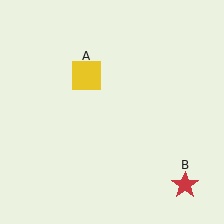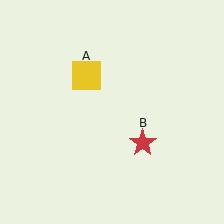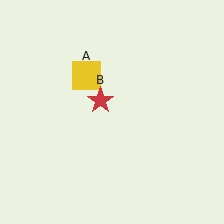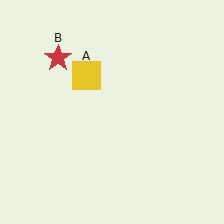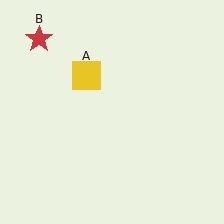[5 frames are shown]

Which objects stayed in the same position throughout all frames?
Yellow square (object A) remained stationary.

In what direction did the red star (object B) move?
The red star (object B) moved up and to the left.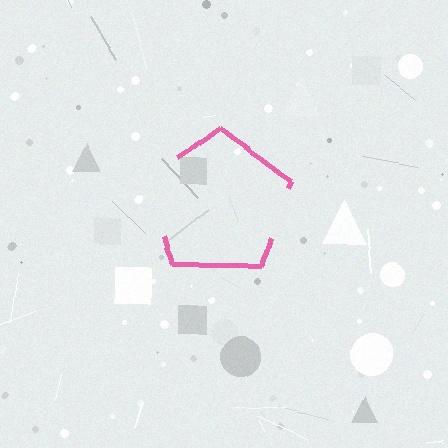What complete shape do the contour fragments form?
The contour fragments form a pentagon.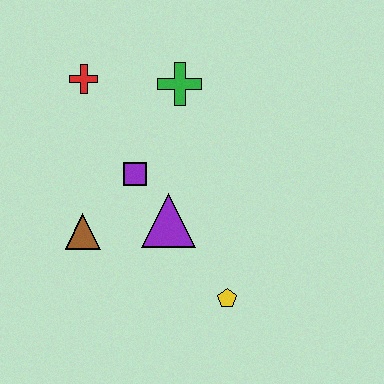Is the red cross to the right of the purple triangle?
No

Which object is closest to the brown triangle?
The purple square is closest to the brown triangle.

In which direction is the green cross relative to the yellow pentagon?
The green cross is above the yellow pentagon.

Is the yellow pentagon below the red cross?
Yes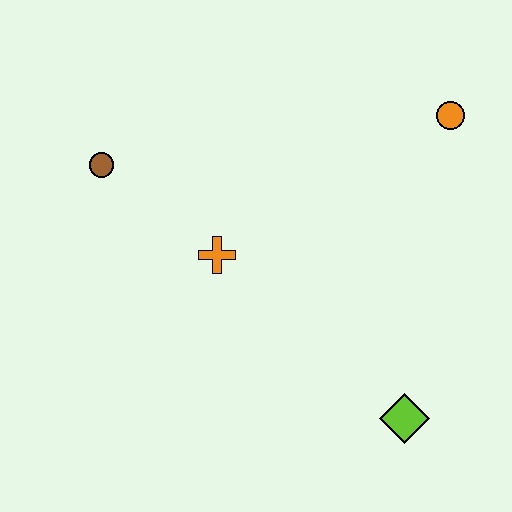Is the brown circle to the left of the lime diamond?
Yes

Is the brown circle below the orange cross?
No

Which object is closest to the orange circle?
The orange cross is closest to the orange circle.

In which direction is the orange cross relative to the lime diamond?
The orange cross is to the left of the lime diamond.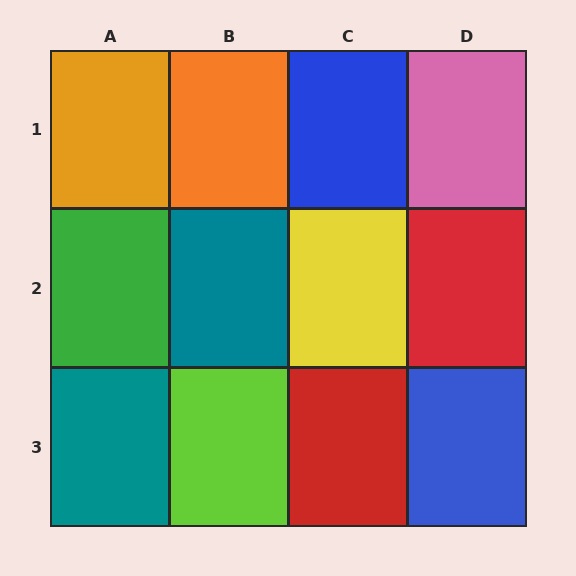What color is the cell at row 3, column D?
Blue.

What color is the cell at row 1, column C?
Blue.